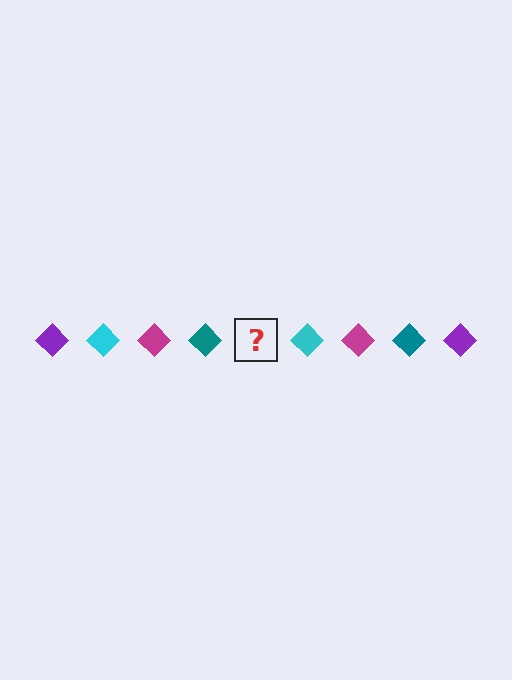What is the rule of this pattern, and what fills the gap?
The rule is that the pattern cycles through purple, cyan, magenta, teal diamonds. The gap should be filled with a purple diamond.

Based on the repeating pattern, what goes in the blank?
The blank should be a purple diamond.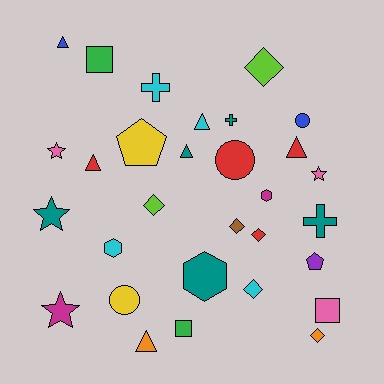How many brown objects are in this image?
There is 1 brown object.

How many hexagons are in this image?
There are 3 hexagons.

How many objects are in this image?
There are 30 objects.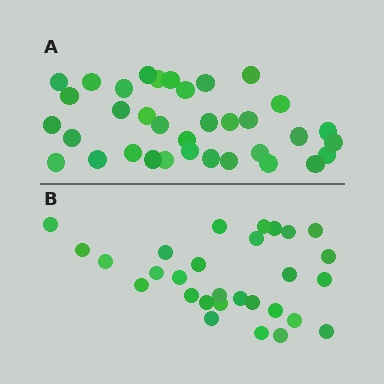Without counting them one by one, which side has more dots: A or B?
Region A (the top region) has more dots.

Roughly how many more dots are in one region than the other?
Region A has about 6 more dots than region B.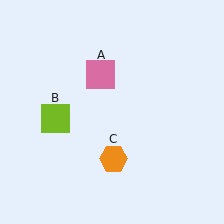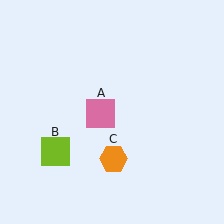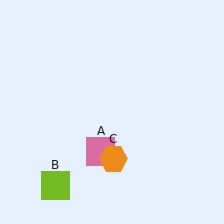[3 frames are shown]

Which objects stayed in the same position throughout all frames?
Orange hexagon (object C) remained stationary.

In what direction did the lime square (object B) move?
The lime square (object B) moved down.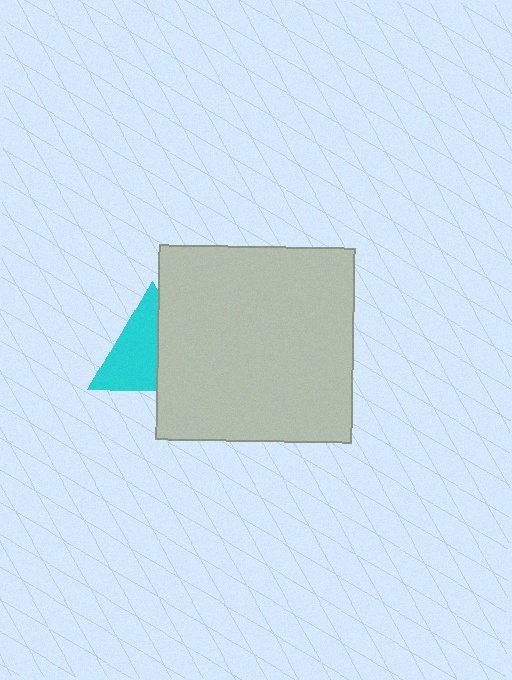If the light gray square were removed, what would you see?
You would see the complete cyan triangle.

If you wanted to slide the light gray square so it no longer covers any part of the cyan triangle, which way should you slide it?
Slide it right — that is the most direct way to separate the two shapes.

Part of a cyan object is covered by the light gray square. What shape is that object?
It is a triangle.